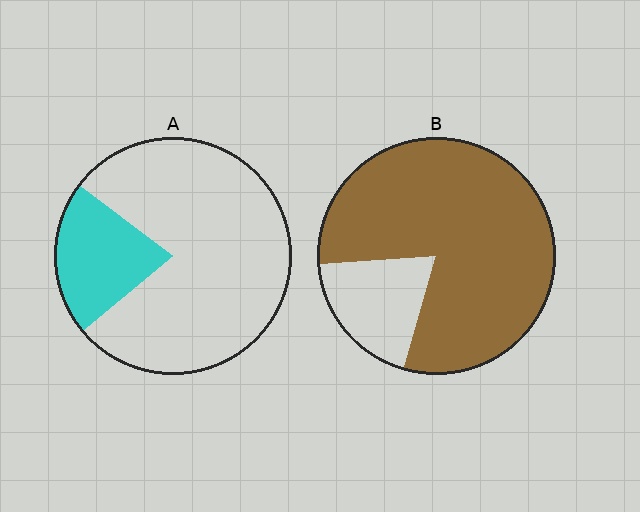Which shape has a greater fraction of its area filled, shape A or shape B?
Shape B.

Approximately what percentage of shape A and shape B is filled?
A is approximately 20% and B is approximately 80%.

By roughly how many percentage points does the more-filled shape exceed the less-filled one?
By roughly 60 percentage points (B over A).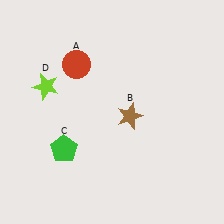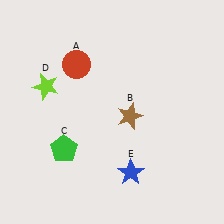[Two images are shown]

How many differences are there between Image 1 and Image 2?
There is 1 difference between the two images.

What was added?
A blue star (E) was added in Image 2.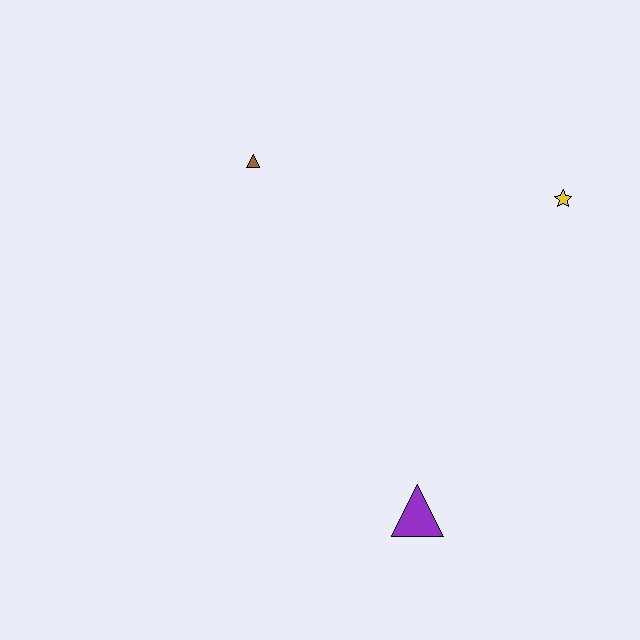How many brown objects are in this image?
There is 1 brown object.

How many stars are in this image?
There is 1 star.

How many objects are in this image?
There are 3 objects.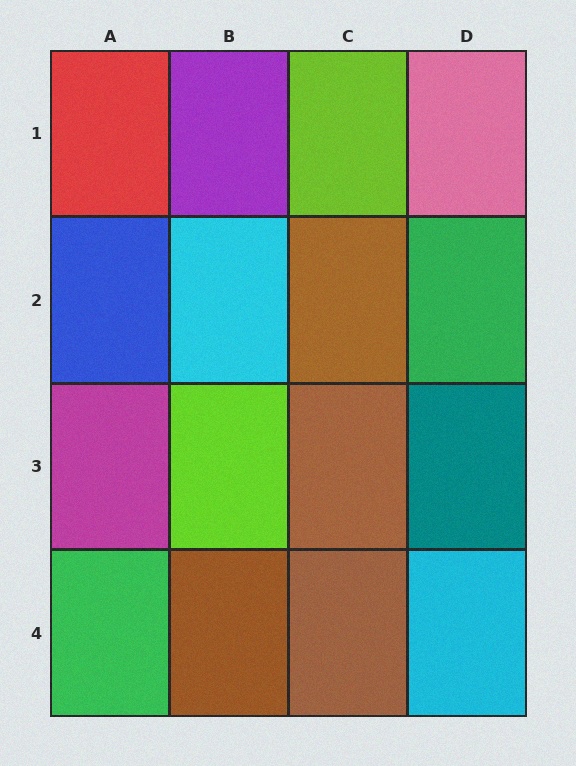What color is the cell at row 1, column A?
Red.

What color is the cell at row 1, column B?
Purple.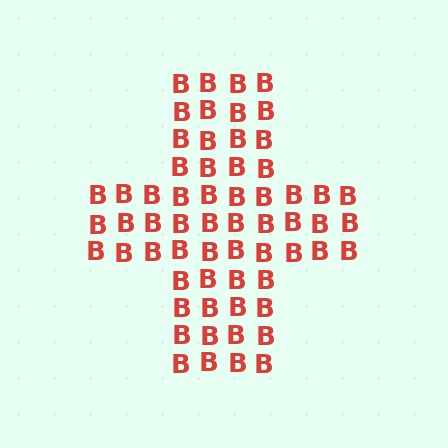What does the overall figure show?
The overall figure shows a cross.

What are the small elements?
The small elements are letter B's.